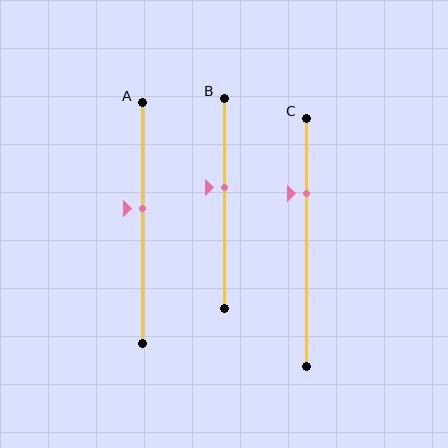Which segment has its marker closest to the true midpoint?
Segment A has its marker closest to the true midpoint.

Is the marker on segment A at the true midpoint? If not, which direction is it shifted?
No, the marker on segment A is shifted upward by about 6% of the segment length.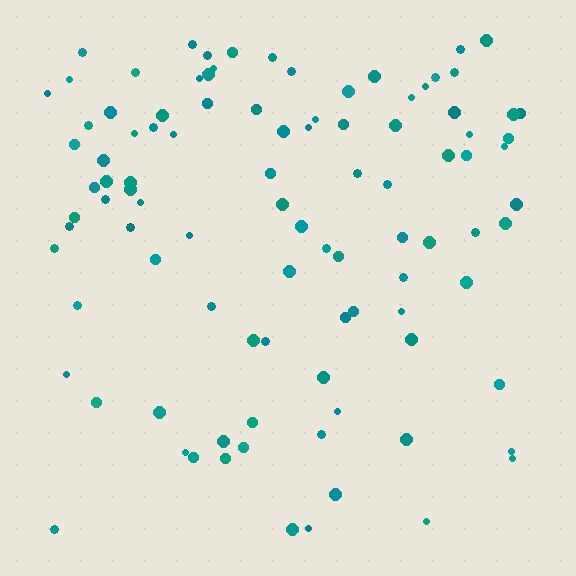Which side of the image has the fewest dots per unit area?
The bottom.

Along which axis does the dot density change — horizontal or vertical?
Vertical.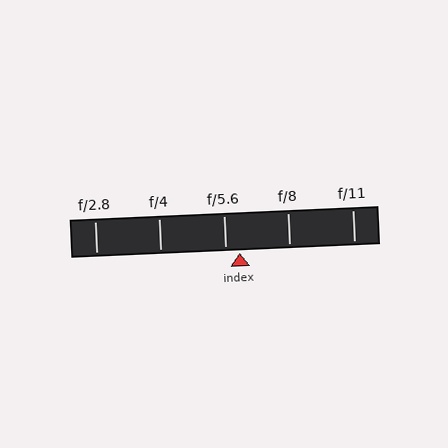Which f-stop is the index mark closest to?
The index mark is closest to f/5.6.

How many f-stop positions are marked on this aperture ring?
There are 5 f-stop positions marked.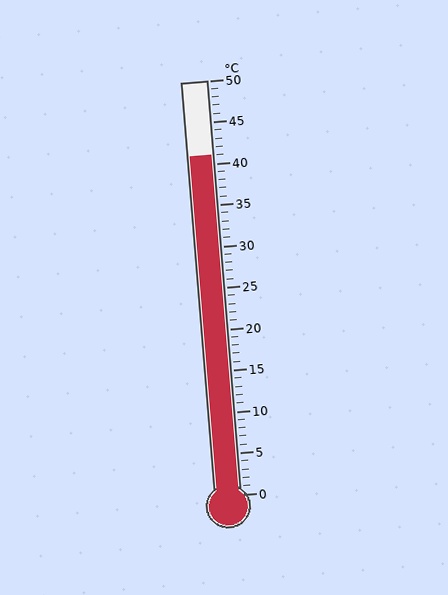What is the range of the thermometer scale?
The thermometer scale ranges from 0°C to 50°C.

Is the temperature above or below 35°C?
The temperature is above 35°C.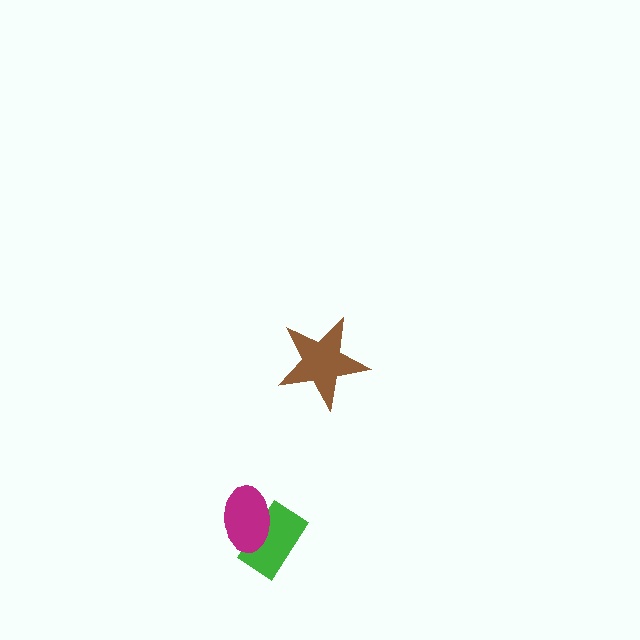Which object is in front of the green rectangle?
The magenta ellipse is in front of the green rectangle.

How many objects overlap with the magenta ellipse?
1 object overlaps with the magenta ellipse.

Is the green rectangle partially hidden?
Yes, it is partially covered by another shape.